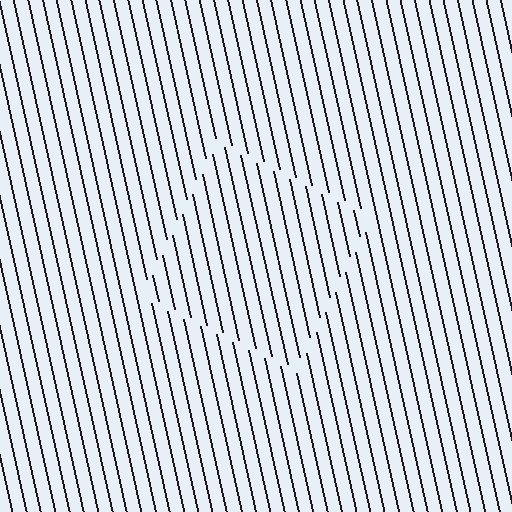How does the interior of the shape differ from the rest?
The interior of the shape contains the same grating, shifted by half a period — the contour is defined by the phase discontinuity where line-ends from the inner and outer gratings abut.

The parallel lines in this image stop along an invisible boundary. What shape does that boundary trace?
An illusory square. The interior of the shape contains the same grating, shifted by half a period — the contour is defined by the phase discontinuity where line-ends from the inner and outer gratings abut.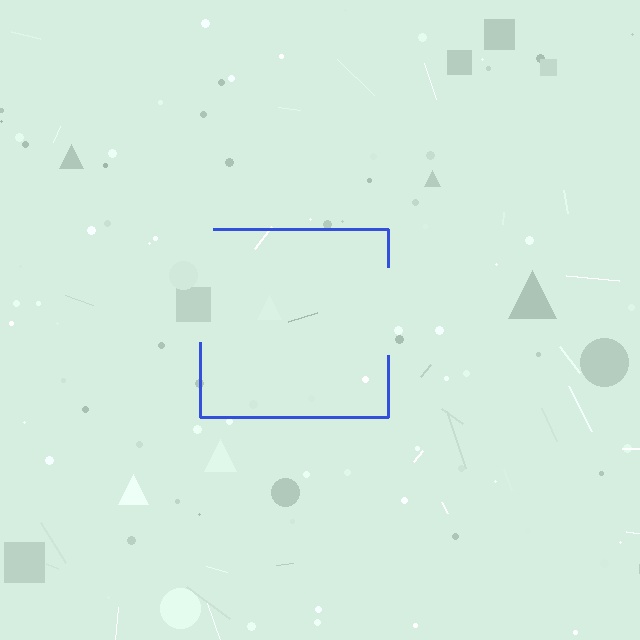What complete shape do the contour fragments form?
The contour fragments form a square.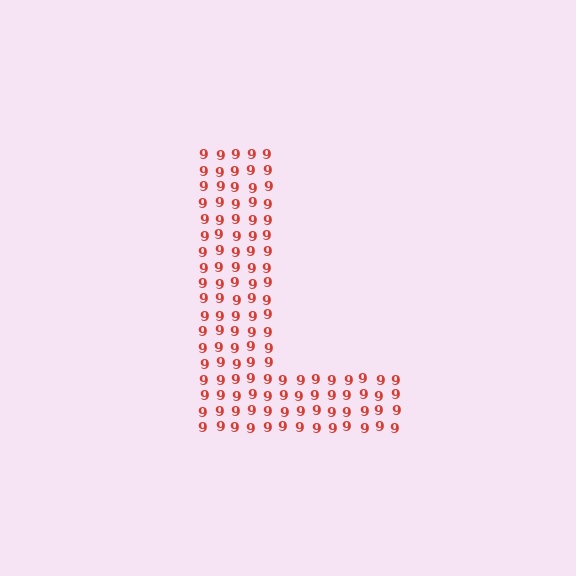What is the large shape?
The large shape is the letter L.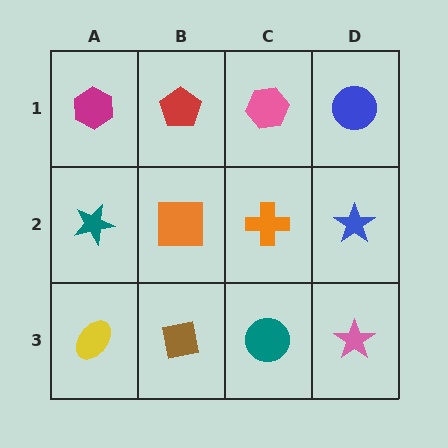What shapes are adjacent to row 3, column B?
An orange square (row 2, column B), a yellow ellipse (row 3, column A), a teal circle (row 3, column C).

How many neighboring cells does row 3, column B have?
3.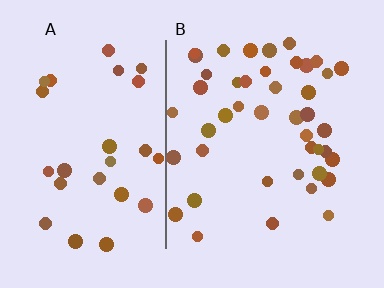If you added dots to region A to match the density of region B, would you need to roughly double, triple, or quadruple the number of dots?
Approximately double.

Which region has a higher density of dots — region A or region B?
B (the right).